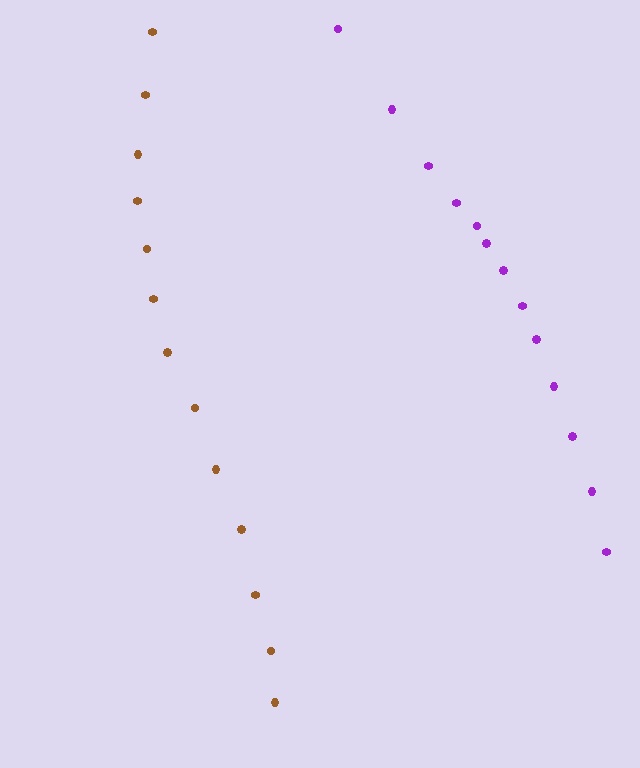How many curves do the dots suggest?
There are 2 distinct paths.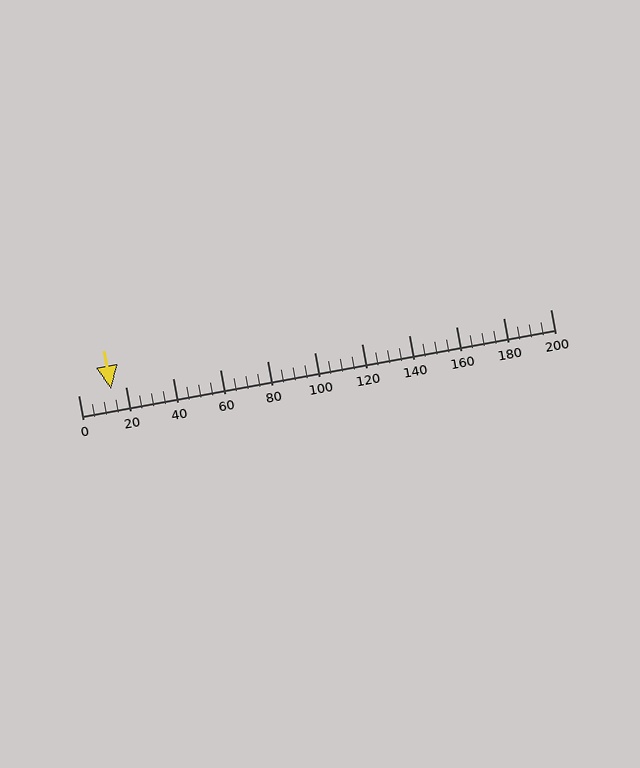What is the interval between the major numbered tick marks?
The major tick marks are spaced 20 units apart.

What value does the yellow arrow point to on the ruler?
The yellow arrow points to approximately 14.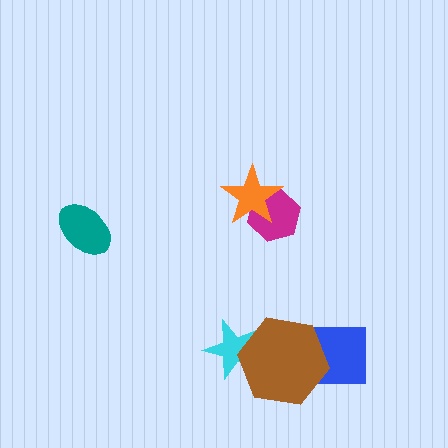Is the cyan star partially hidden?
Yes, it is partially covered by another shape.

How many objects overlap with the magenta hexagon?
1 object overlaps with the magenta hexagon.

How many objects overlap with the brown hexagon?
2 objects overlap with the brown hexagon.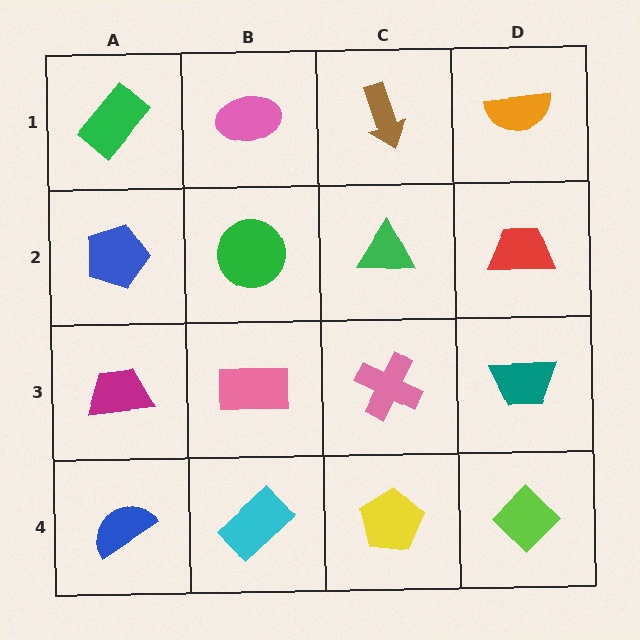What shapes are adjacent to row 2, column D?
An orange semicircle (row 1, column D), a teal trapezoid (row 3, column D), a green triangle (row 2, column C).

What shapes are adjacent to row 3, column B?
A green circle (row 2, column B), a cyan rectangle (row 4, column B), a magenta trapezoid (row 3, column A), a pink cross (row 3, column C).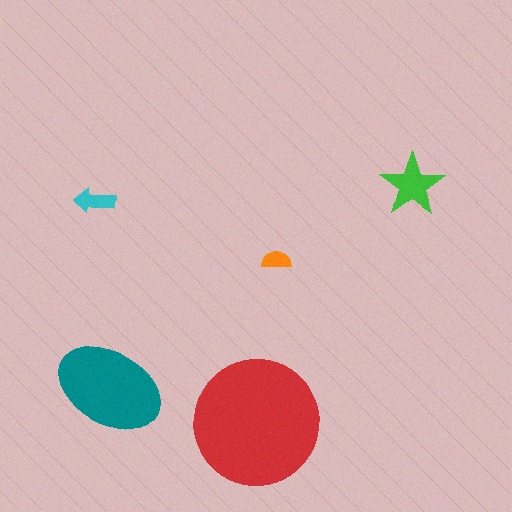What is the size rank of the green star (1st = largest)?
3rd.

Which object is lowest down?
The red circle is bottommost.